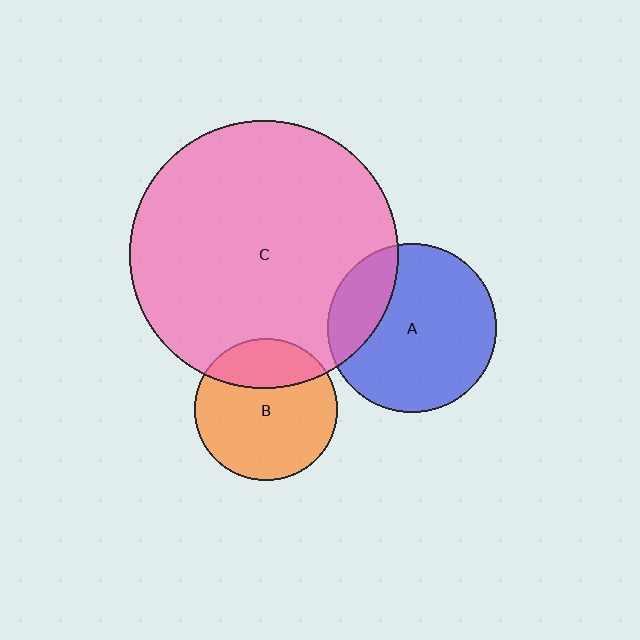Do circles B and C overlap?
Yes.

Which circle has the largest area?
Circle C (pink).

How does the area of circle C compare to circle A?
Approximately 2.5 times.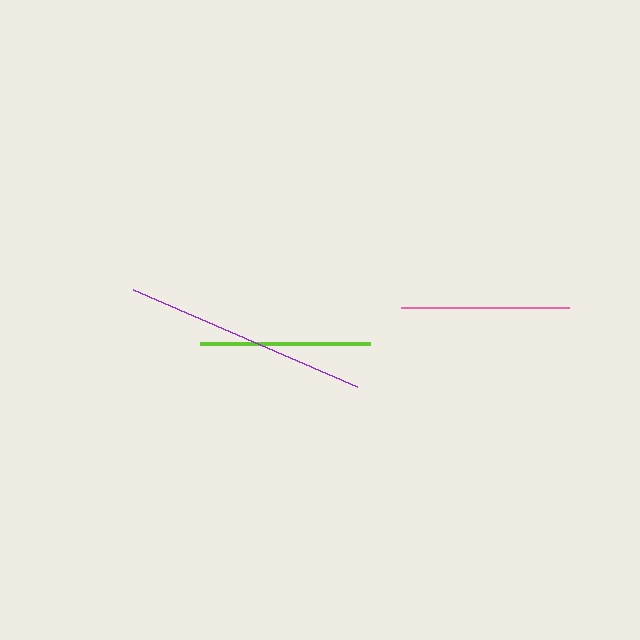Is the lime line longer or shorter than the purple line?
The purple line is longer than the lime line.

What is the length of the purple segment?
The purple segment is approximately 244 pixels long.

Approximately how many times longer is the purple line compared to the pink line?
The purple line is approximately 1.5 times the length of the pink line.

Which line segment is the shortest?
The pink line is the shortest at approximately 167 pixels.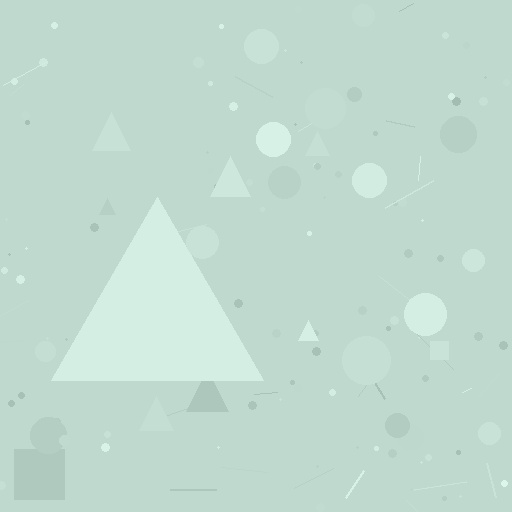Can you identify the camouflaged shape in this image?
The camouflaged shape is a triangle.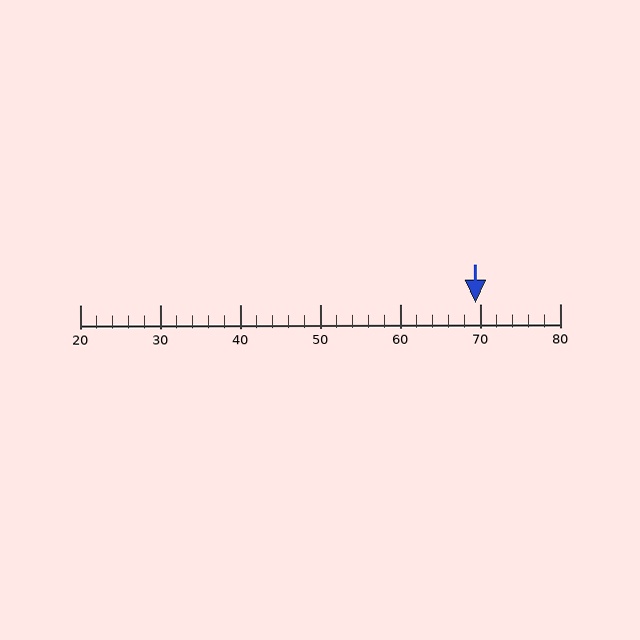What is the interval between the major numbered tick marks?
The major tick marks are spaced 10 units apart.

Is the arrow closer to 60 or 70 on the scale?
The arrow is closer to 70.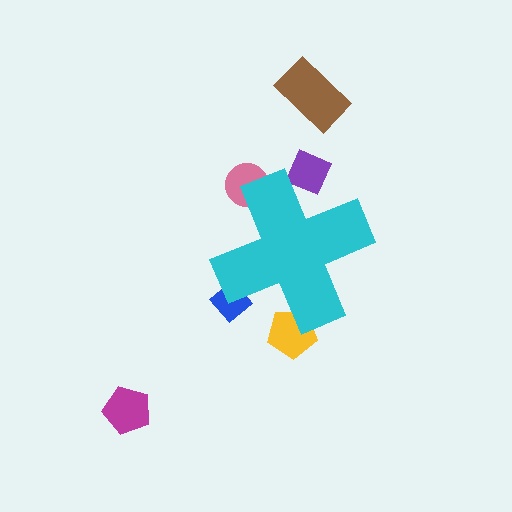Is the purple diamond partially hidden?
Yes, the purple diamond is partially hidden behind the cyan cross.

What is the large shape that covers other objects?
A cyan cross.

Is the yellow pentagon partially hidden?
Yes, the yellow pentagon is partially hidden behind the cyan cross.